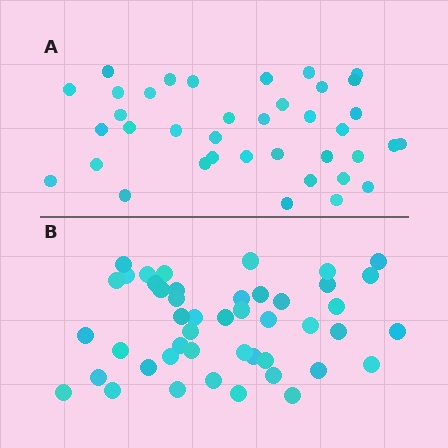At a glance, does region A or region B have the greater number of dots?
Region B (the bottom region) has more dots.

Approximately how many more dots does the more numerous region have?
Region B has roughly 8 or so more dots than region A.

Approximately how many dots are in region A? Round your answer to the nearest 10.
About 40 dots. (The exact count is 38, which rounds to 40.)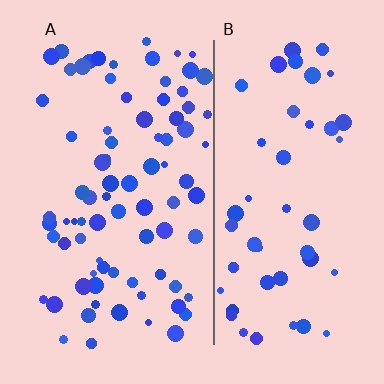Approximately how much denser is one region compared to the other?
Approximately 1.7× — region A over region B.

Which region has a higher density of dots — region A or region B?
A (the left).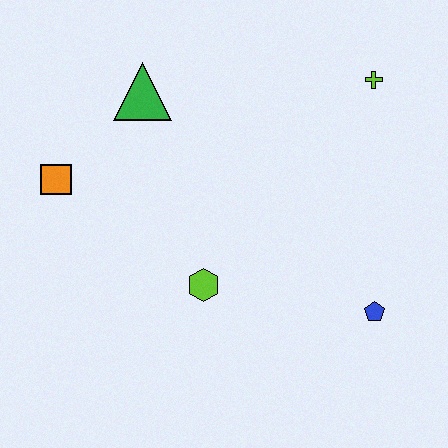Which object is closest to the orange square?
The green triangle is closest to the orange square.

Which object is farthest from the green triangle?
The blue pentagon is farthest from the green triangle.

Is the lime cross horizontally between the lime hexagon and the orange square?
No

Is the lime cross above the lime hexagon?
Yes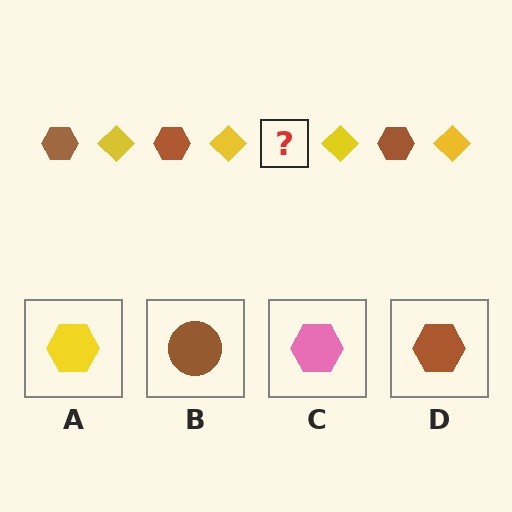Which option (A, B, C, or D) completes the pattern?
D.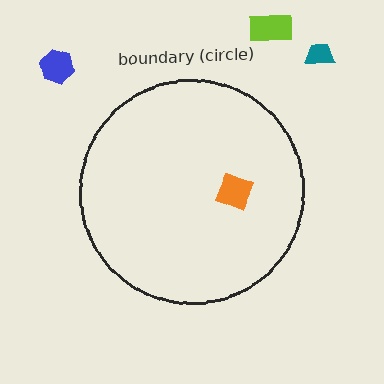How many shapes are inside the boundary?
1 inside, 3 outside.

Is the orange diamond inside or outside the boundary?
Inside.